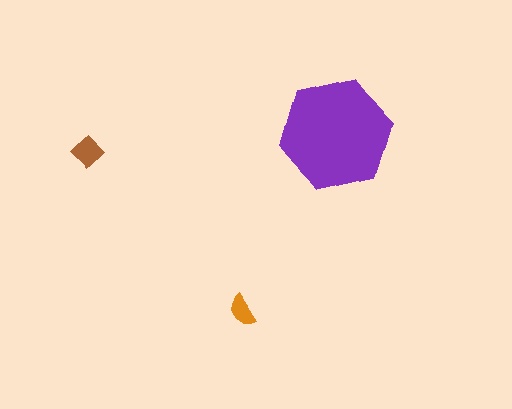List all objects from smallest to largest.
The orange semicircle, the brown diamond, the purple hexagon.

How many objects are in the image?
There are 3 objects in the image.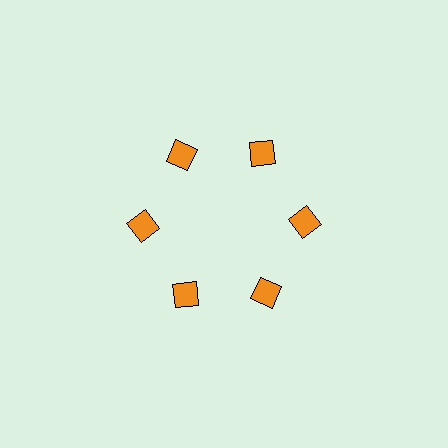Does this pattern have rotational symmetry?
Yes, this pattern has 6-fold rotational symmetry. It looks the same after rotating 60 degrees around the center.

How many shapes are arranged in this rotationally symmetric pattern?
There are 6 shapes, arranged in 6 groups of 1.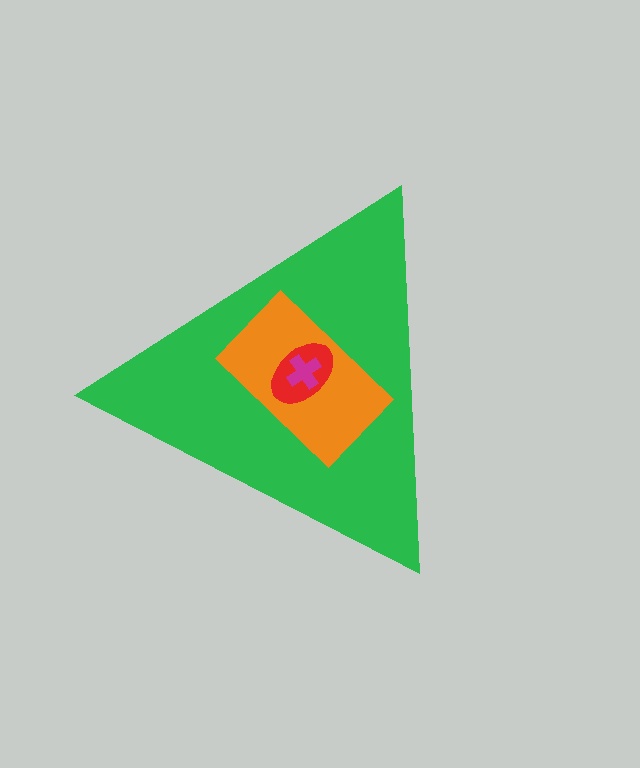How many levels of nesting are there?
4.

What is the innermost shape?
The magenta cross.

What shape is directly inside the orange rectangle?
The red ellipse.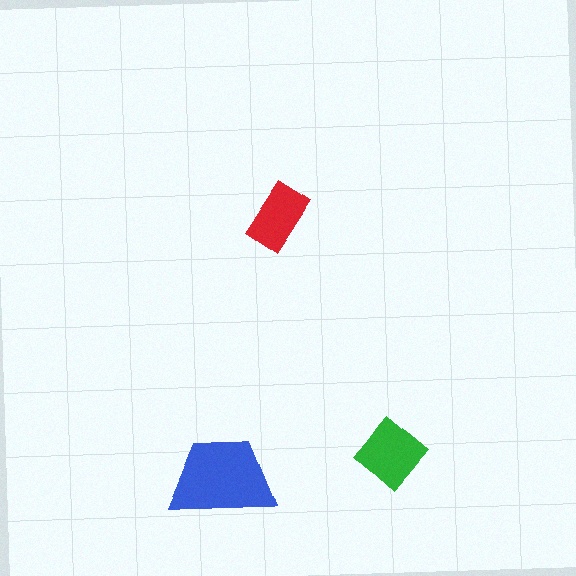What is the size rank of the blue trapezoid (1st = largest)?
1st.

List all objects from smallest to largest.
The red rectangle, the green diamond, the blue trapezoid.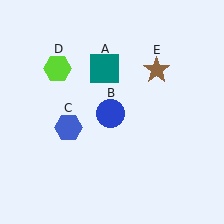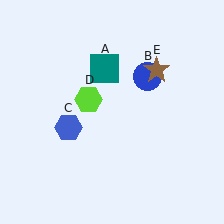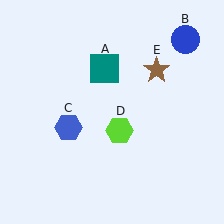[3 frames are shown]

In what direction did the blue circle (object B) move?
The blue circle (object B) moved up and to the right.